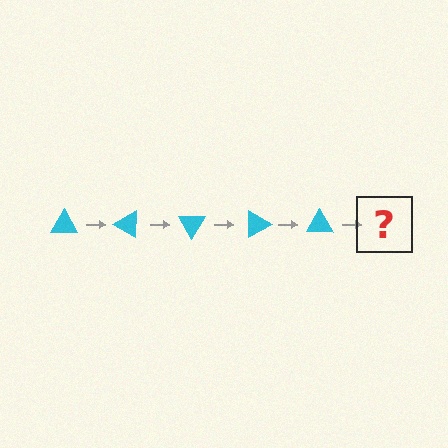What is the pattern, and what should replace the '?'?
The pattern is that the triangle rotates 30 degrees each step. The '?' should be a cyan triangle rotated 150 degrees.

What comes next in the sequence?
The next element should be a cyan triangle rotated 150 degrees.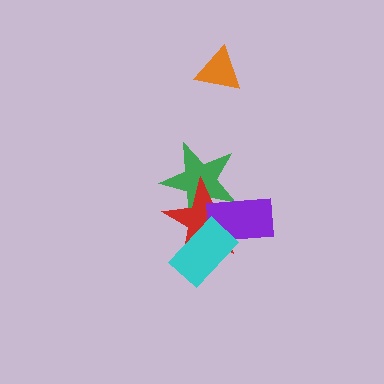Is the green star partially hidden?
Yes, it is partially covered by another shape.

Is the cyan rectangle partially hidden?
No, no other shape covers it.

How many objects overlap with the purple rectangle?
3 objects overlap with the purple rectangle.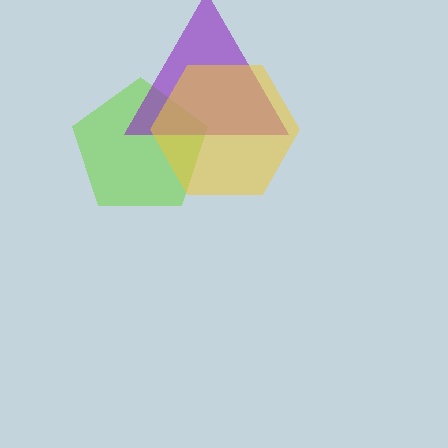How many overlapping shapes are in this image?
There are 3 overlapping shapes in the image.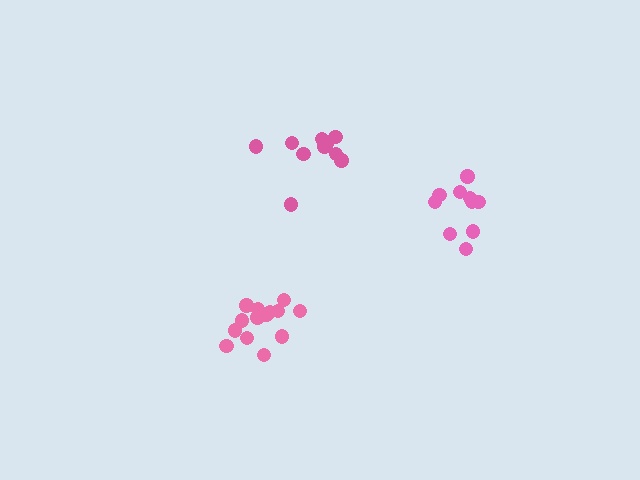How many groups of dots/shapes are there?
There are 3 groups.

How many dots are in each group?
Group 1: 10 dots, Group 2: 14 dots, Group 3: 10 dots (34 total).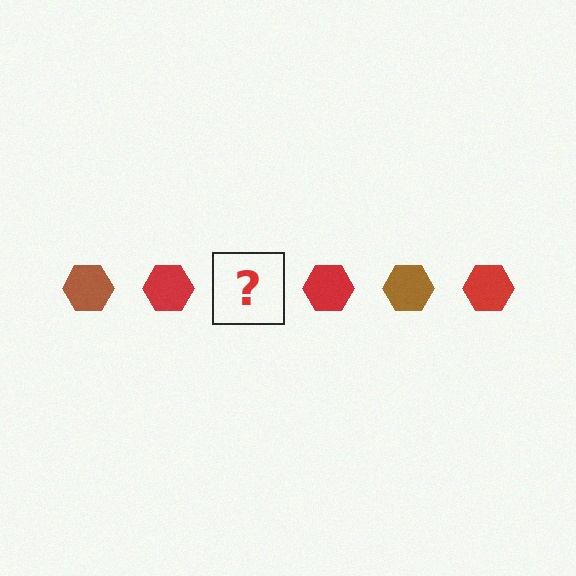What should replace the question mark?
The question mark should be replaced with a brown hexagon.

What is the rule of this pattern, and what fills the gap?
The rule is that the pattern cycles through brown, red hexagons. The gap should be filled with a brown hexagon.